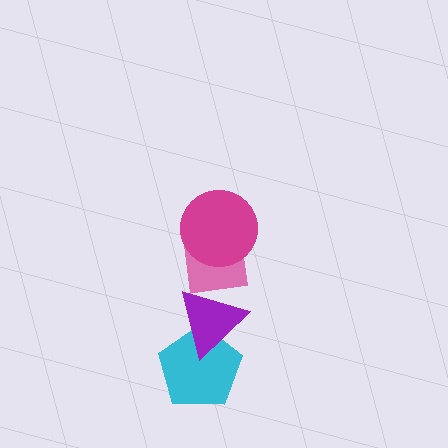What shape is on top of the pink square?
The magenta circle is on top of the pink square.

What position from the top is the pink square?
The pink square is 2nd from the top.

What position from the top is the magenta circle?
The magenta circle is 1st from the top.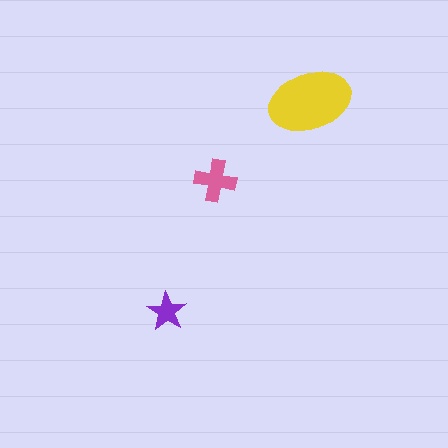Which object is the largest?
The yellow ellipse.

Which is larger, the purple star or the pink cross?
The pink cross.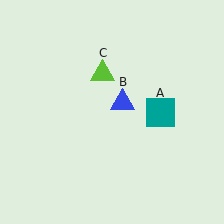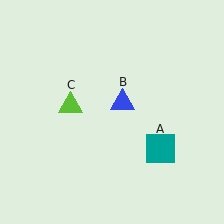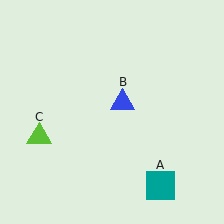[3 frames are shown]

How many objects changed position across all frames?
2 objects changed position: teal square (object A), lime triangle (object C).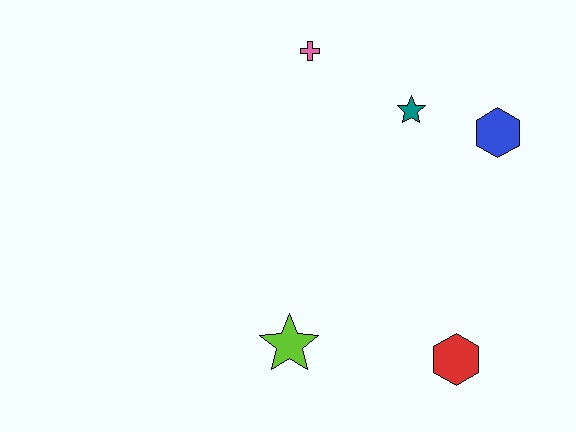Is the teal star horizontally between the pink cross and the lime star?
No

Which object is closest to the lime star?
The red hexagon is closest to the lime star.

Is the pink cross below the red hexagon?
No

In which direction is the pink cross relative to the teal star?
The pink cross is to the left of the teal star.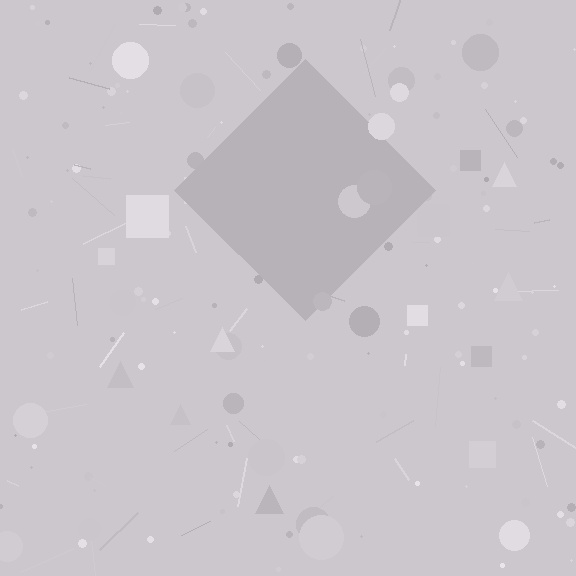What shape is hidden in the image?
A diamond is hidden in the image.